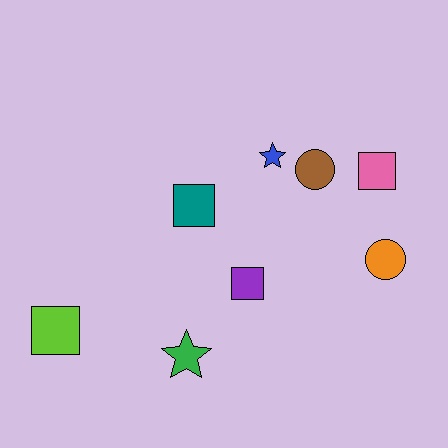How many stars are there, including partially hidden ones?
There are 2 stars.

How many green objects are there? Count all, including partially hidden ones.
There is 1 green object.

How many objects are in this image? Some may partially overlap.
There are 8 objects.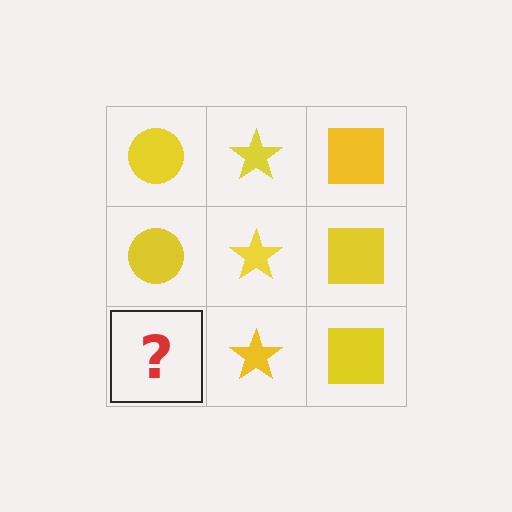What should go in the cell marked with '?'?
The missing cell should contain a yellow circle.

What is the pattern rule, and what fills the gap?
The rule is that each column has a consistent shape. The gap should be filled with a yellow circle.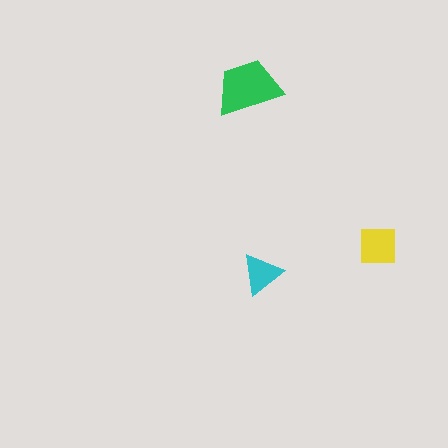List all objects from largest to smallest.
The green trapezoid, the yellow square, the cyan triangle.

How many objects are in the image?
There are 3 objects in the image.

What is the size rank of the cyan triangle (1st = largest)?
3rd.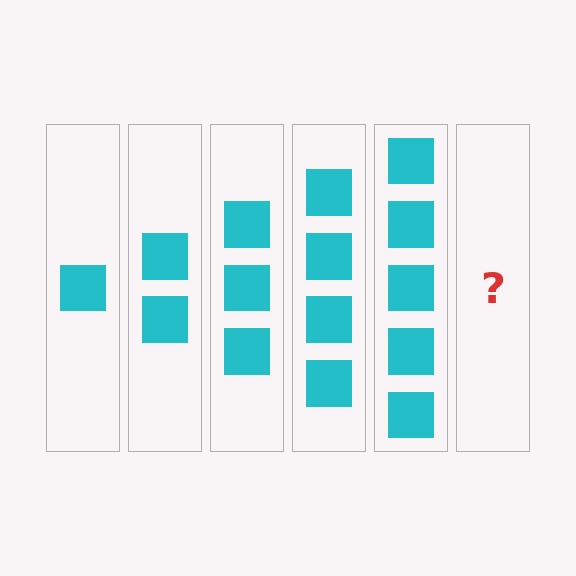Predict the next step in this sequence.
The next step is 6 squares.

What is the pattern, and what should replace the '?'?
The pattern is that each step adds one more square. The '?' should be 6 squares.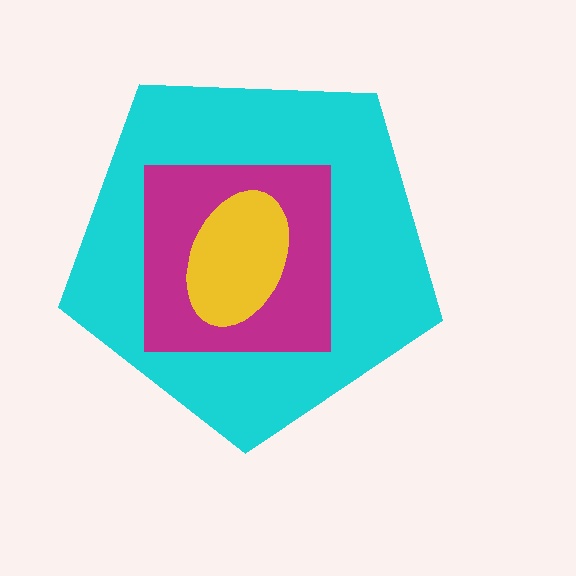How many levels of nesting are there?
3.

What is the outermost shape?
The cyan pentagon.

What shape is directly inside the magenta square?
The yellow ellipse.